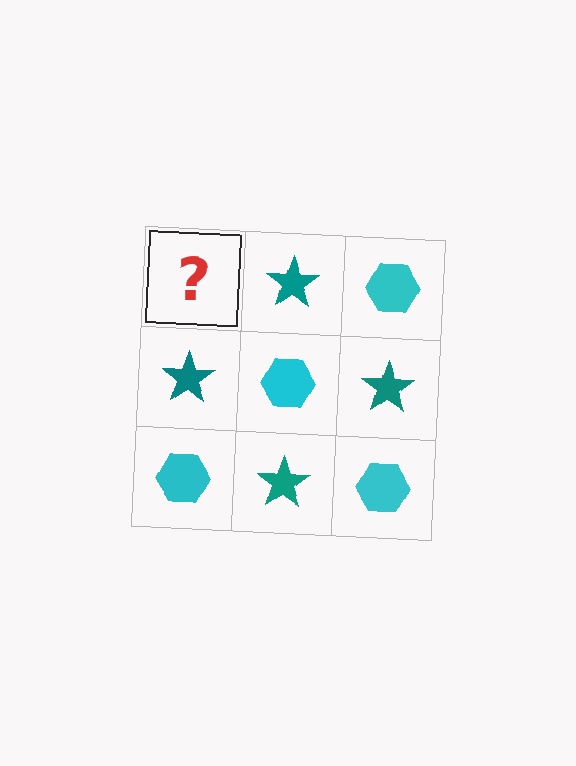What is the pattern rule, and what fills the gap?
The rule is that it alternates cyan hexagon and teal star in a checkerboard pattern. The gap should be filled with a cyan hexagon.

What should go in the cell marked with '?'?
The missing cell should contain a cyan hexagon.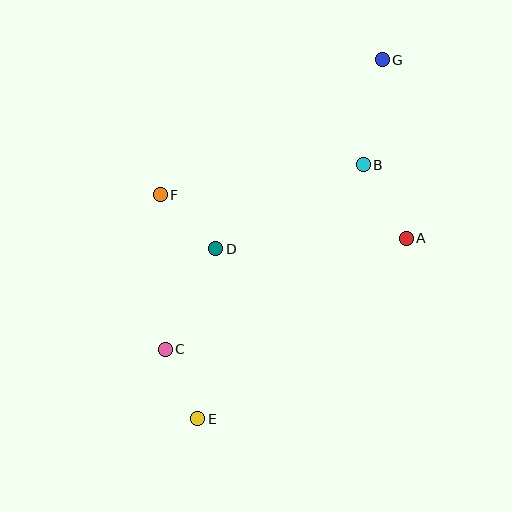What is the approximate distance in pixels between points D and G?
The distance between D and G is approximately 252 pixels.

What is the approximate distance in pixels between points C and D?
The distance between C and D is approximately 113 pixels.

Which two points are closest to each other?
Points C and E are closest to each other.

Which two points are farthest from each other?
Points E and G are farthest from each other.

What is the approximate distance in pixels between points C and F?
The distance between C and F is approximately 155 pixels.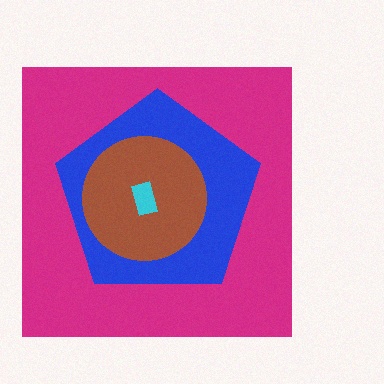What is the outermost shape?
The magenta square.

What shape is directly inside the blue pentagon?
The brown circle.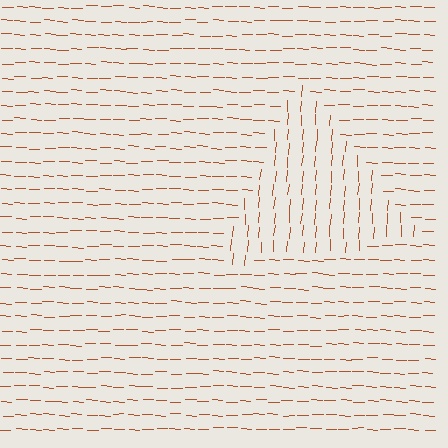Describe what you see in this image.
The image is filled with small brown line segments. A triangle region in the image has lines oriented differently from the surrounding lines, creating a visible texture boundary.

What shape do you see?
I see a triangle.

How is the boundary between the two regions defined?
The boundary is defined purely by a change in line orientation (approximately 87 degrees difference). All lines are the same color and thickness.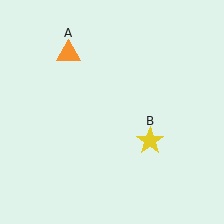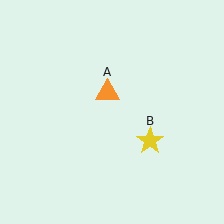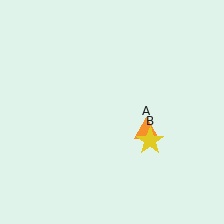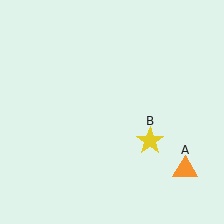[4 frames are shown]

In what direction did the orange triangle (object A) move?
The orange triangle (object A) moved down and to the right.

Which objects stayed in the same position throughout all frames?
Yellow star (object B) remained stationary.